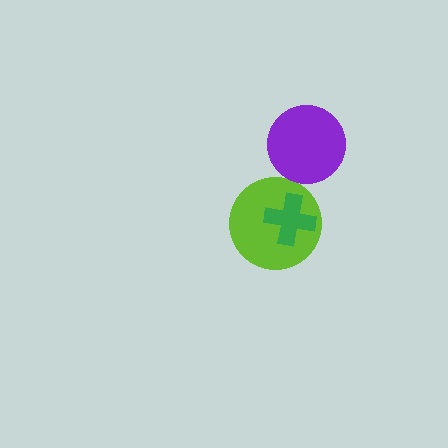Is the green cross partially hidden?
No, no other shape covers it.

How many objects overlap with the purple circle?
0 objects overlap with the purple circle.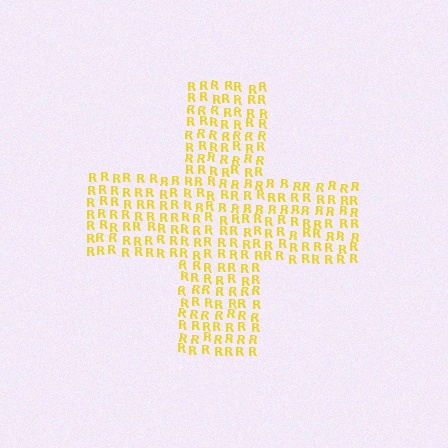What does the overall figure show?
The overall figure shows a cross.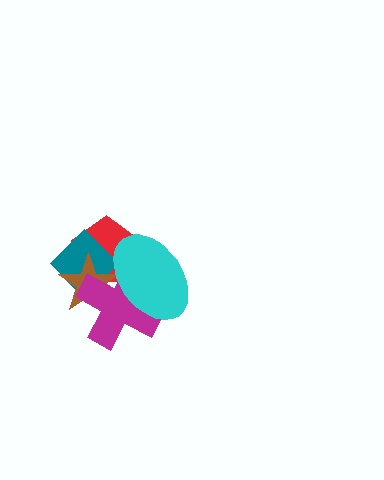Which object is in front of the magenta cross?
The cyan ellipse is in front of the magenta cross.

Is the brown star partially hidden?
Yes, it is partially covered by another shape.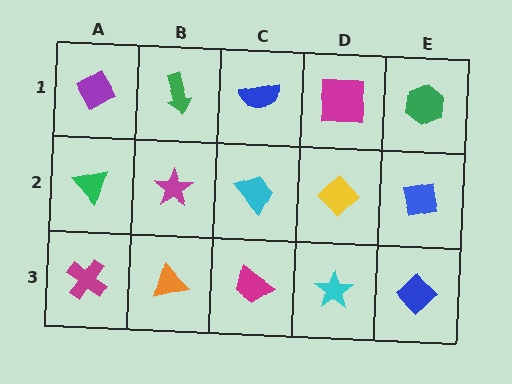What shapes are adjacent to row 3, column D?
A yellow diamond (row 2, column D), a magenta trapezoid (row 3, column C), a blue diamond (row 3, column E).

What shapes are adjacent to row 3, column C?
A cyan trapezoid (row 2, column C), an orange triangle (row 3, column B), a cyan star (row 3, column D).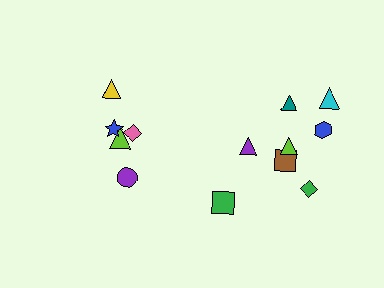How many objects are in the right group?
There are 8 objects.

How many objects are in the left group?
There are 5 objects.